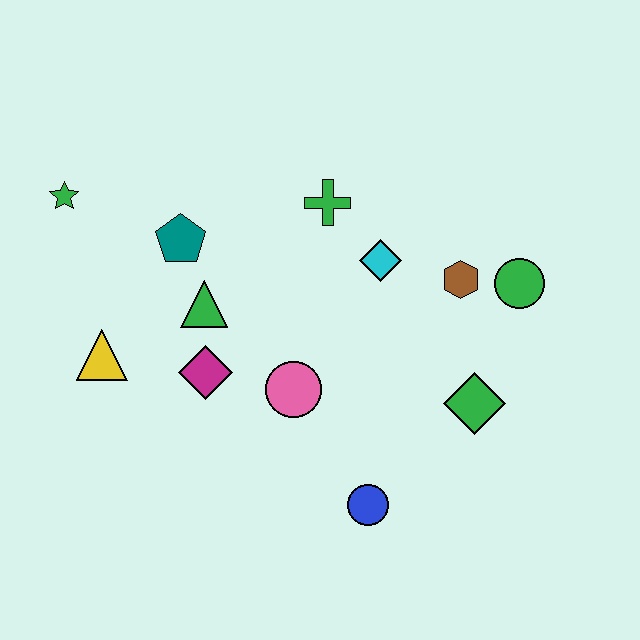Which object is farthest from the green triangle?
The green circle is farthest from the green triangle.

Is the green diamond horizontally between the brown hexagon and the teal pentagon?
No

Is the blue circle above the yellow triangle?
No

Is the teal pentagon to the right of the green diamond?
No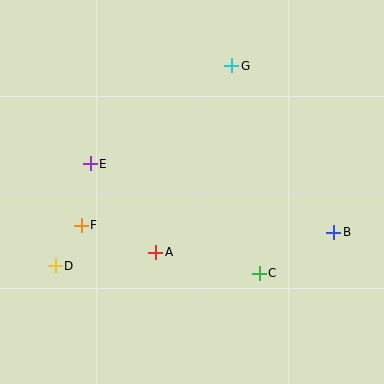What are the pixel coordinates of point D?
Point D is at (55, 266).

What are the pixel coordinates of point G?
Point G is at (232, 66).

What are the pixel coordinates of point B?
Point B is at (334, 232).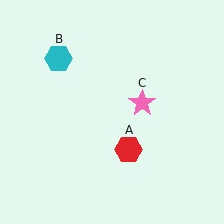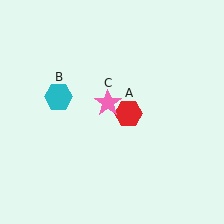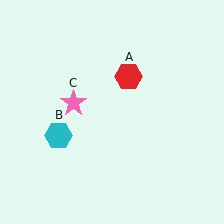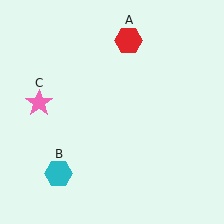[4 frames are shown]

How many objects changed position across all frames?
3 objects changed position: red hexagon (object A), cyan hexagon (object B), pink star (object C).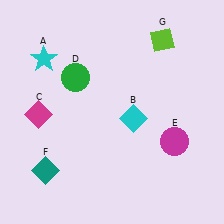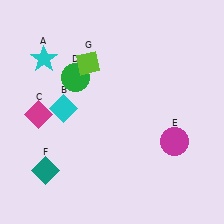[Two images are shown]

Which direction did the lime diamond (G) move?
The lime diamond (G) moved left.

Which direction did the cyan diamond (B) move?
The cyan diamond (B) moved left.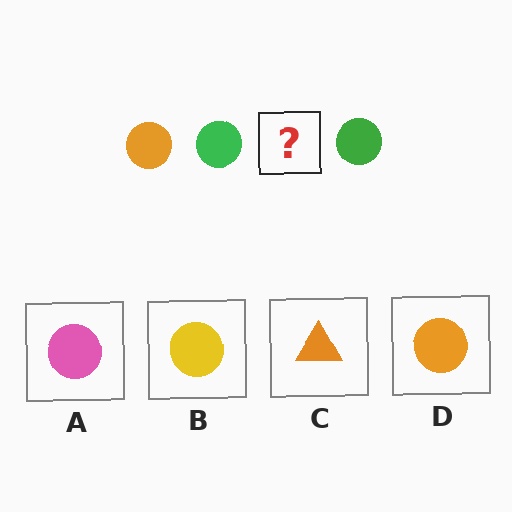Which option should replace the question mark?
Option D.